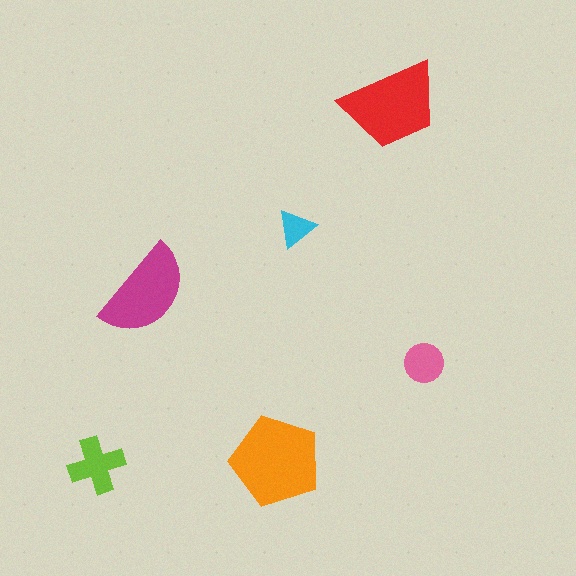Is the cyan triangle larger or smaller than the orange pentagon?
Smaller.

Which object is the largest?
The orange pentagon.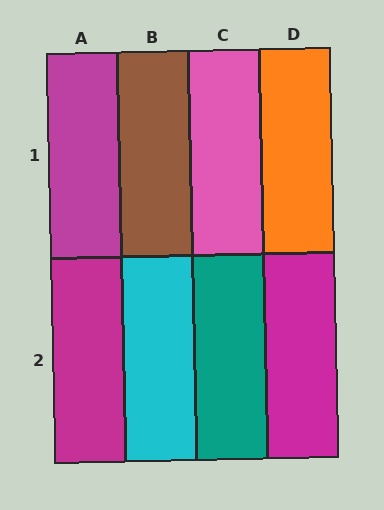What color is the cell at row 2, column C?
Teal.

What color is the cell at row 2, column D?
Magenta.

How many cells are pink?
1 cell is pink.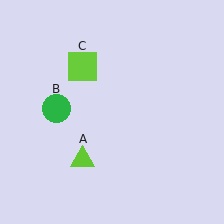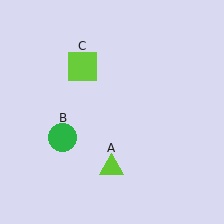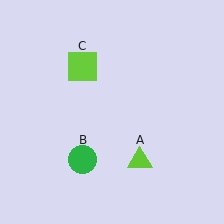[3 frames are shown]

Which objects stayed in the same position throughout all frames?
Lime square (object C) remained stationary.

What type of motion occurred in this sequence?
The lime triangle (object A), green circle (object B) rotated counterclockwise around the center of the scene.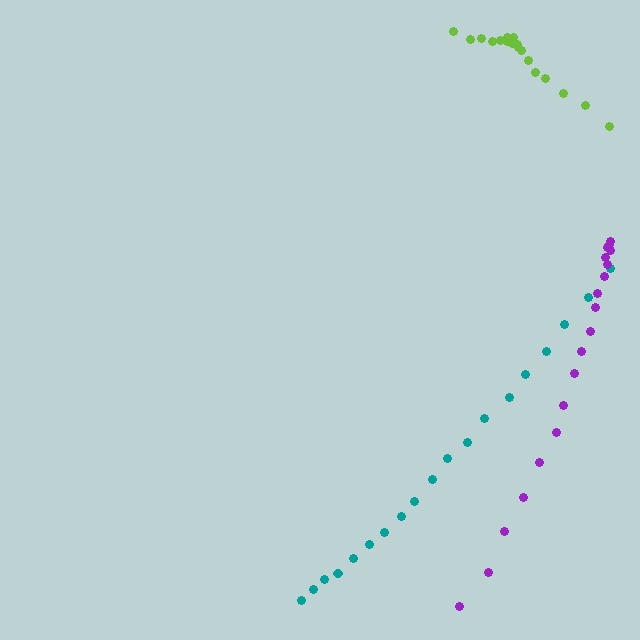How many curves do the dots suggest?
There are 3 distinct paths.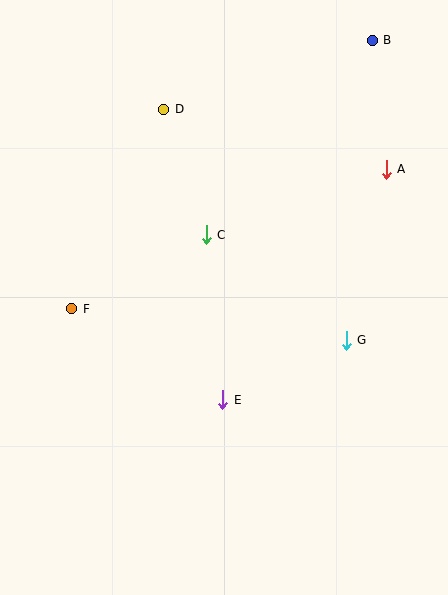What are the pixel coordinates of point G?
Point G is at (346, 340).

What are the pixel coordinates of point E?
Point E is at (223, 400).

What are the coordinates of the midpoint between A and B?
The midpoint between A and B is at (379, 105).